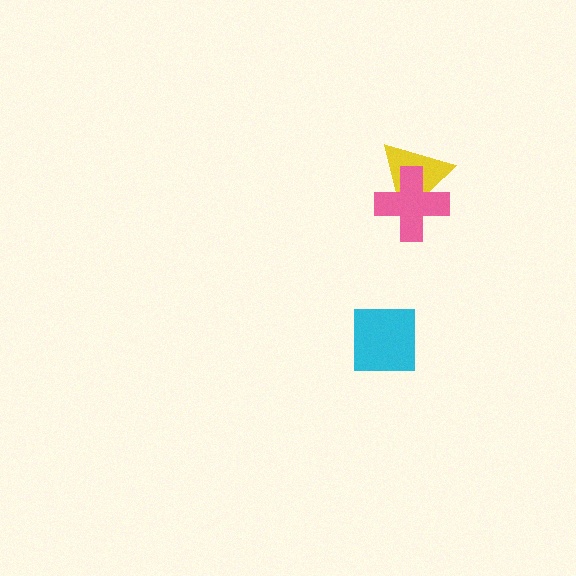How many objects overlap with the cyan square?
0 objects overlap with the cyan square.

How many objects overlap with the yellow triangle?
1 object overlaps with the yellow triangle.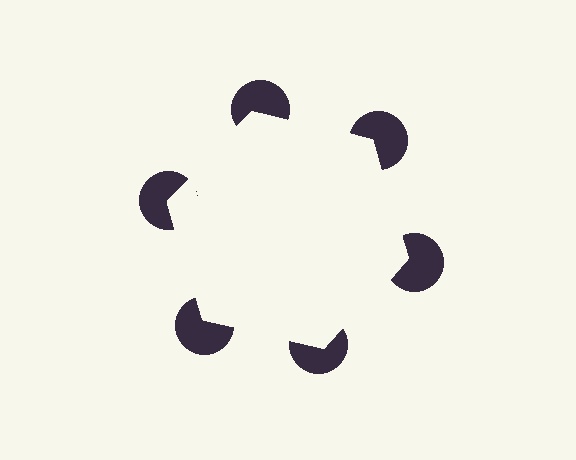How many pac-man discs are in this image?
There are 6 — one at each vertex of the illusory hexagon.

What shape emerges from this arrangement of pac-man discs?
An illusory hexagon — its edges are inferred from the aligned wedge cuts in the pac-man discs, not physically drawn.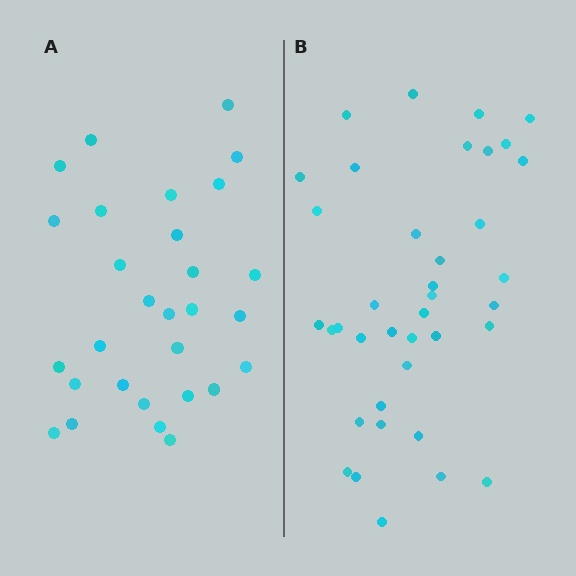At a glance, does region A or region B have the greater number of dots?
Region B (the right region) has more dots.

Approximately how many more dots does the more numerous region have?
Region B has roughly 8 or so more dots than region A.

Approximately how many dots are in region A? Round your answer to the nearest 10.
About 30 dots. (The exact count is 29, which rounds to 30.)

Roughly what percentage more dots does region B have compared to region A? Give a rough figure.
About 30% more.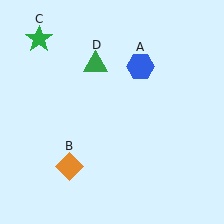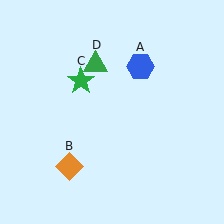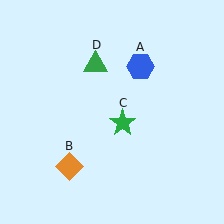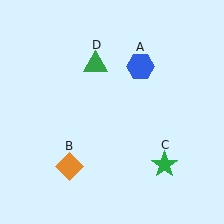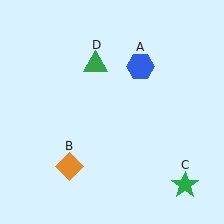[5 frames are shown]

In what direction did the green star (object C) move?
The green star (object C) moved down and to the right.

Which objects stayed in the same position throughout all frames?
Blue hexagon (object A) and orange diamond (object B) and green triangle (object D) remained stationary.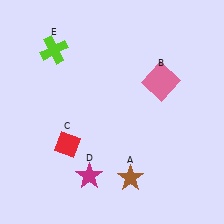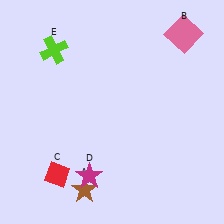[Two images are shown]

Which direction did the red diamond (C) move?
The red diamond (C) moved down.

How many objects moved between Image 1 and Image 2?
3 objects moved between the two images.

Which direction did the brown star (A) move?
The brown star (A) moved left.